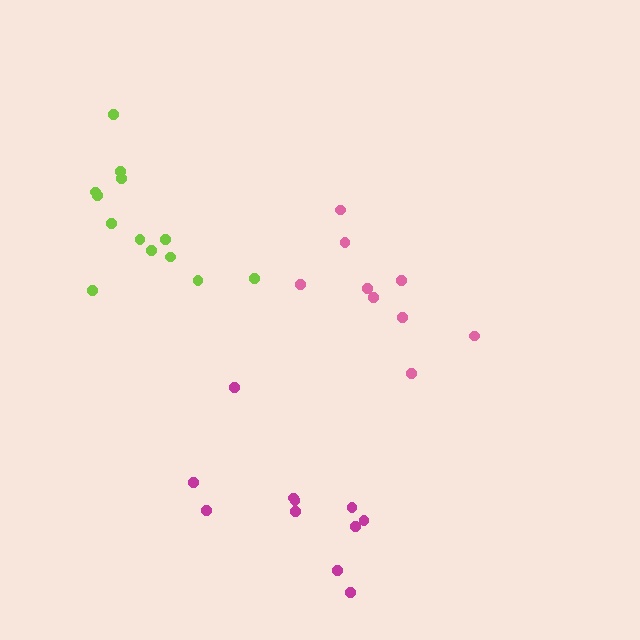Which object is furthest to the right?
The pink cluster is rightmost.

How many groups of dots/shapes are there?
There are 3 groups.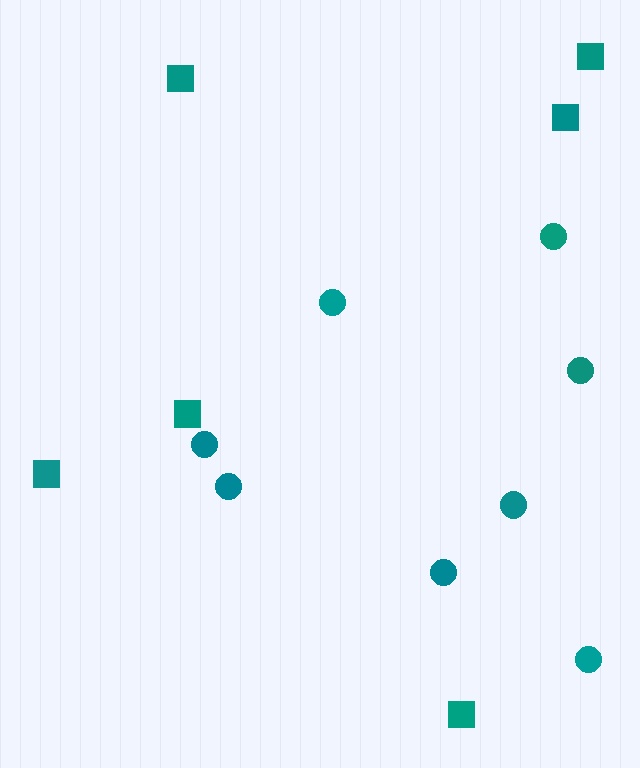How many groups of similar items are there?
There are 2 groups: one group of squares (6) and one group of circles (8).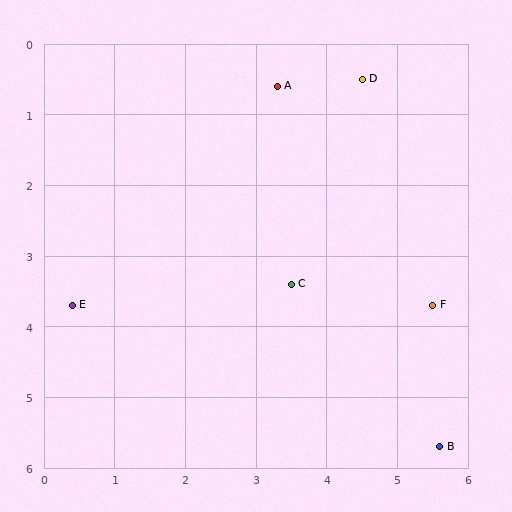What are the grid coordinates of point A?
Point A is at approximately (3.3, 0.6).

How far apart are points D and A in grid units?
Points D and A are about 1.2 grid units apart.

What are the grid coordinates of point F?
Point F is at approximately (5.5, 3.7).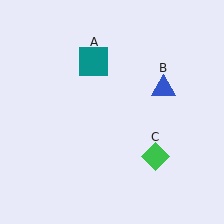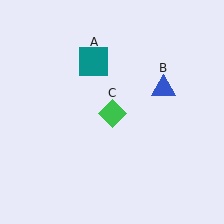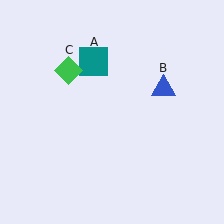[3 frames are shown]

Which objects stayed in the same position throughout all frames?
Teal square (object A) and blue triangle (object B) remained stationary.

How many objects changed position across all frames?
1 object changed position: green diamond (object C).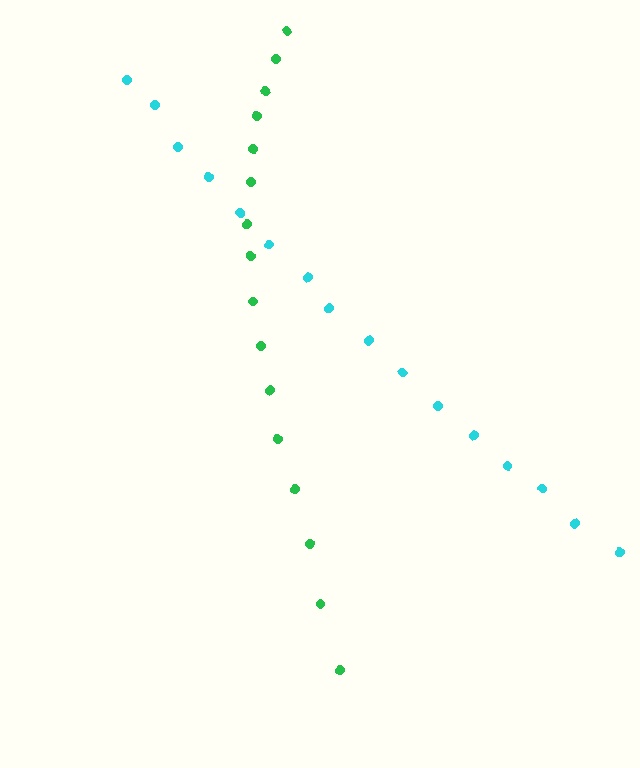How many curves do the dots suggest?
There are 2 distinct paths.